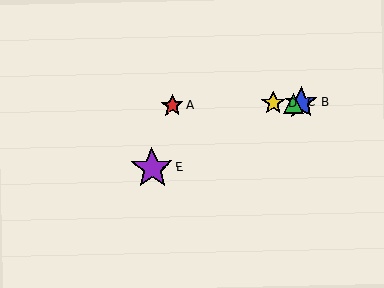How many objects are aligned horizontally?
4 objects (A, B, C, D) are aligned horizontally.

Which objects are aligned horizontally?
Objects A, B, C, D are aligned horizontally.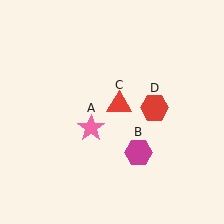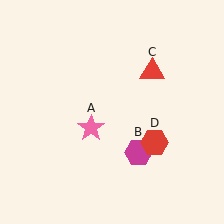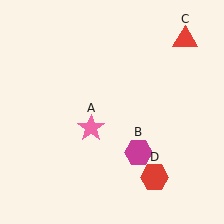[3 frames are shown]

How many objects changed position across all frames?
2 objects changed position: red triangle (object C), red hexagon (object D).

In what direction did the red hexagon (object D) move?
The red hexagon (object D) moved down.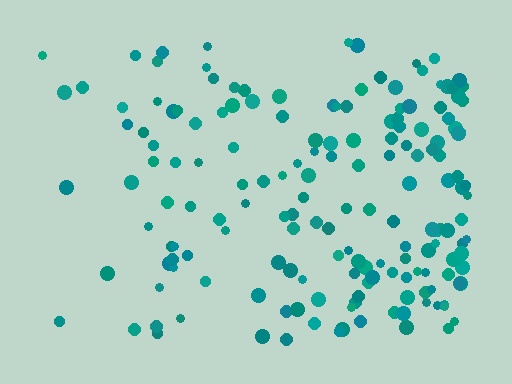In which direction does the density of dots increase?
From left to right, with the right side densest.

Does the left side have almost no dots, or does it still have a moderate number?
Still a moderate number, just noticeably fewer than the right.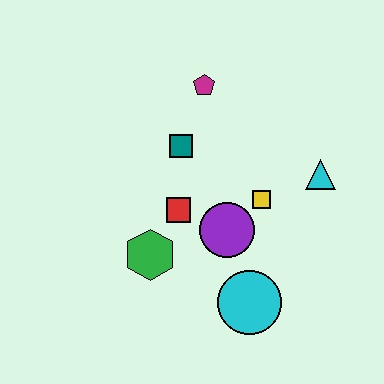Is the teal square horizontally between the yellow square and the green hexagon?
Yes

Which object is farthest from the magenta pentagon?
The cyan circle is farthest from the magenta pentagon.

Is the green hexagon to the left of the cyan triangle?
Yes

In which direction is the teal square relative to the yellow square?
The teal square is to the left of the yellow square.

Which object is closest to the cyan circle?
The purple circle is closest to the cyan circle.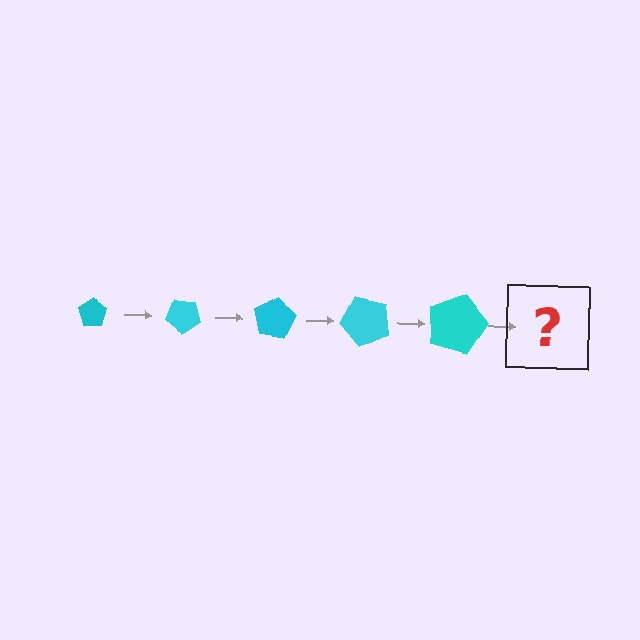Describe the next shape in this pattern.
It should be a pentagon, larger than the previous one and rotated 200 degrees from the start.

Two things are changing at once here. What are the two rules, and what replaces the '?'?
The two rules are that the pentagon grows larger each step and it rotates 40 degrees each step. The '?' should be a pentagon, larger than the previous one and rotated 200 degrees from the start.